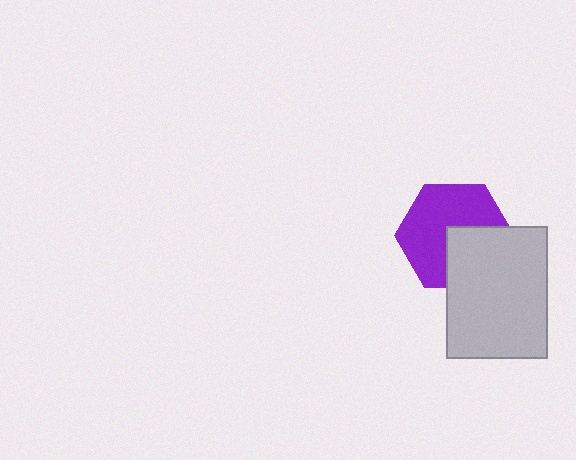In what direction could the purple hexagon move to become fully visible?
The purple hexagon could move toward the upper-left. That would shift it out from behind the light gray rectangle entirely.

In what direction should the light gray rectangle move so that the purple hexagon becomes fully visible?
The light gray rectangle should move toward the lower-right. That is the shortest direction to clear the overlap and leave the purple hexagon fully visible.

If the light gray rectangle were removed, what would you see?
You would see the complete purple hexagon.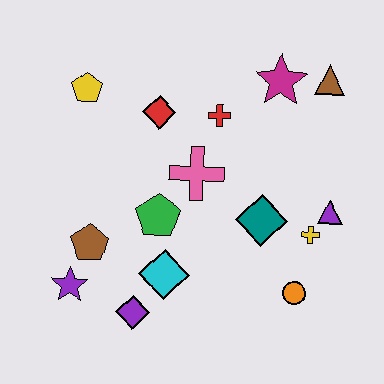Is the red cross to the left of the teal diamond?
Yes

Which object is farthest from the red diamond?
The orange circle is farthest from the red diamond.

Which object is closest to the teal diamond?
The yellow cross is closest to the teal diamond.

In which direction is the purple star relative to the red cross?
The purple star is below the red cross.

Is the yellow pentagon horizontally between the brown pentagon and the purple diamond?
No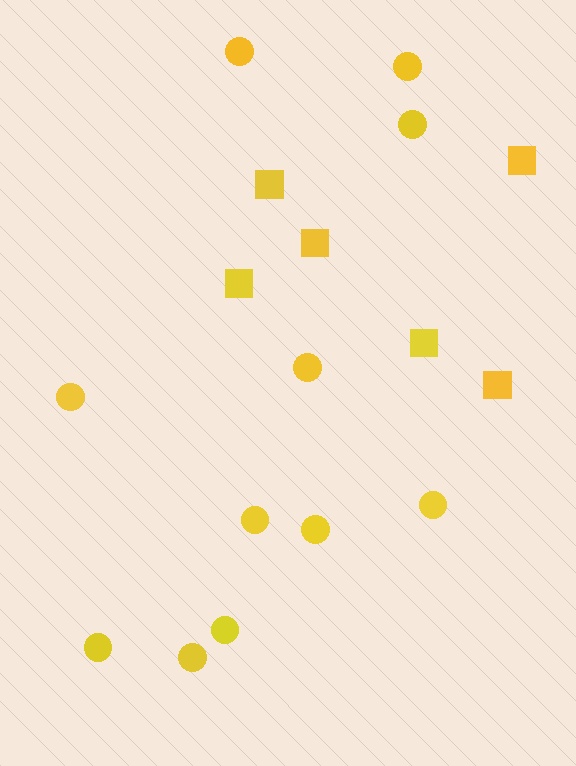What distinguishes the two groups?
There are 2 groups: one group of circles (11) and one group of squares (6).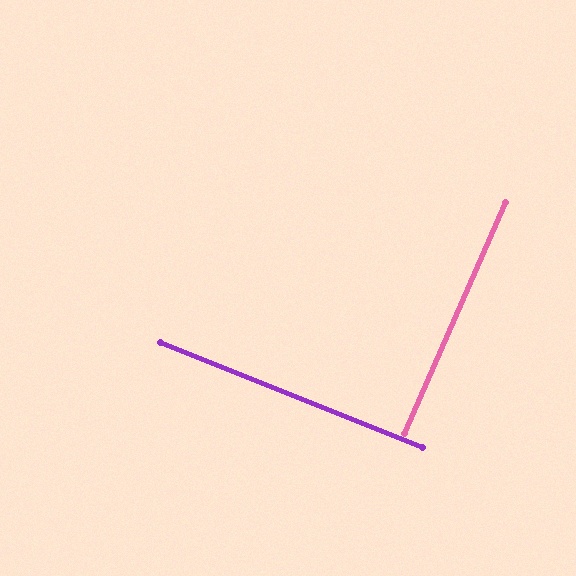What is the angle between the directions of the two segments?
Approximately 88 degrees.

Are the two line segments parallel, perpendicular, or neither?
Perpendicular — they meet at approximately 88°.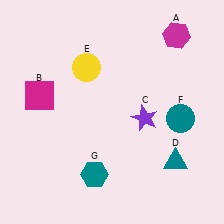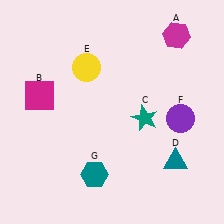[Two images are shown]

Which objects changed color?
C changed from purple to teal. F changed from teal to purple.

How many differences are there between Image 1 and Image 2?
There are 2 differences between the two images.